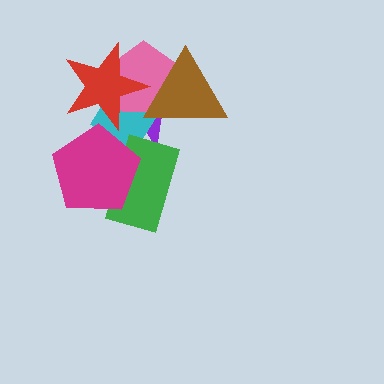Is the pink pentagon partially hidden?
Yes, it is partially covered by another shape.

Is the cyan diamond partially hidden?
Yes, it is partially covered by another shape.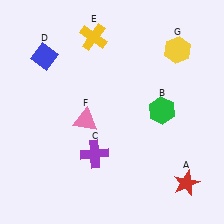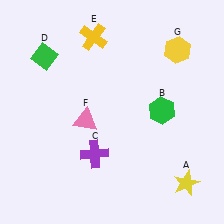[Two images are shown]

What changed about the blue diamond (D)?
In Image 1, D is blue. In Image 2, it changed to green.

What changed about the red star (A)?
In Image 1, A is red. In Image 2, it changed to yellow.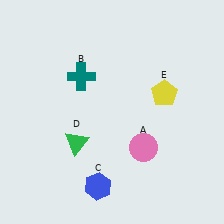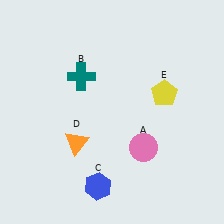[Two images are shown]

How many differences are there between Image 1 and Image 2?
There is 1 difference between the two images.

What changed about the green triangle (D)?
In Image 1, D is green. In Image 2, it changed to orange.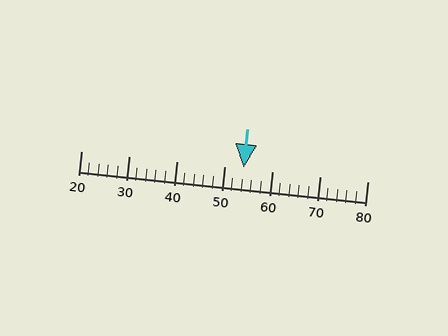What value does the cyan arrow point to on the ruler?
The cyan arrow points to approximately 54.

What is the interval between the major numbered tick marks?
The major tick marks are spaced 10 units apart.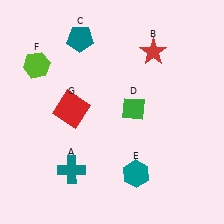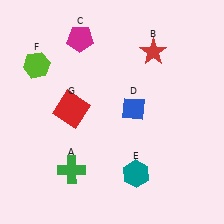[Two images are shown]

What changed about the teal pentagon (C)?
In Image 1, C is teal. In Image 2, it changed to magenta.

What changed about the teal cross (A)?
In Image 1, A is teal. In Image 2, it changed to green.